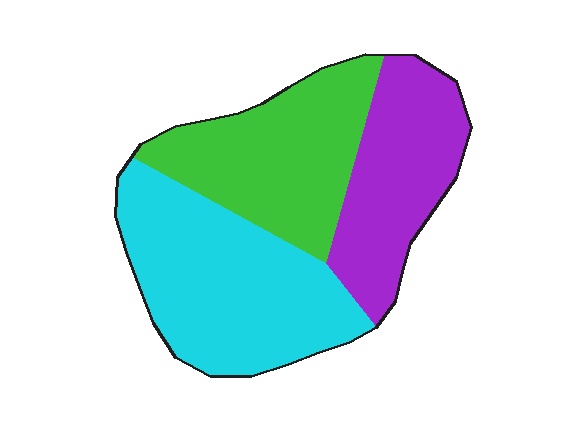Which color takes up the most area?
Cyan, at roughly 40%.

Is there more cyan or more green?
Cyan.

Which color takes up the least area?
Purple, at roughly 25%.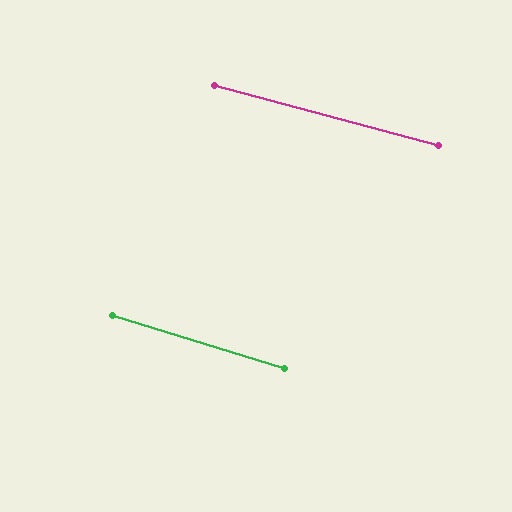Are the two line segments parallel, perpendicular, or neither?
Parallel — their directions differ by only 1.8°.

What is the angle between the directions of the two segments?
Approximately 2 degrees.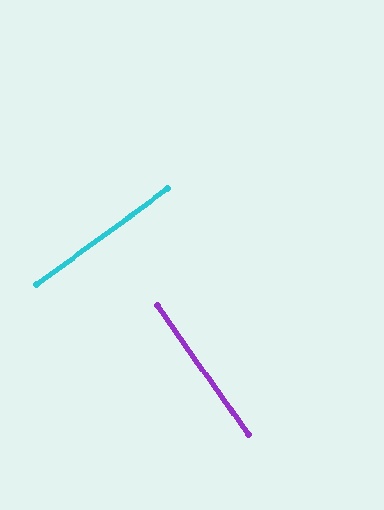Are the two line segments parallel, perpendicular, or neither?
Perpendicular — they meet at approximately 89°.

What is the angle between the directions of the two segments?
Approximately 89 degrees.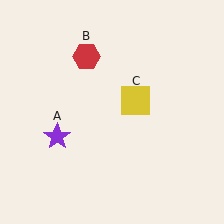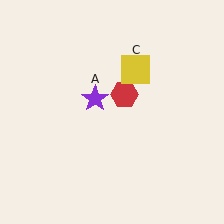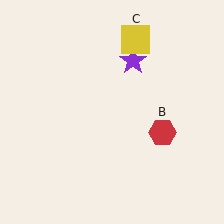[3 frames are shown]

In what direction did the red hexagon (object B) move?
The red hexagon (object B) moved down and to the right.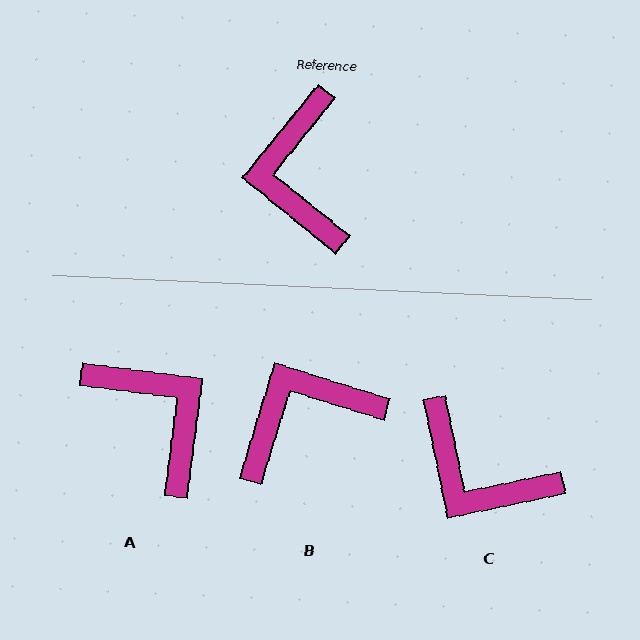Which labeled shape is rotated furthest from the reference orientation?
A, about 148 degrees away.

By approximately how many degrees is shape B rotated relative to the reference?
Approximately 68 degrees clockwise.